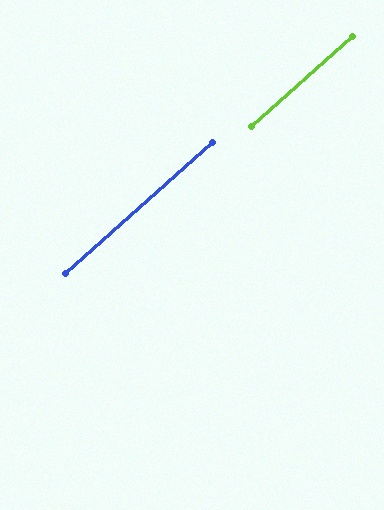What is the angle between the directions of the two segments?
Approximately 0 degrees.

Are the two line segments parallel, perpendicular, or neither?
Parallel — their directions differ by only 0.2°.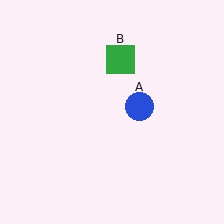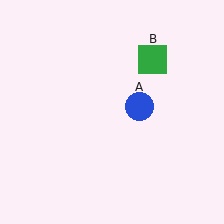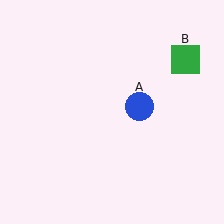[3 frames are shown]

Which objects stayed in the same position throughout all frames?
Blue circle (object A) remained stationary.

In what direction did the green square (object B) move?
The green square (object B) moved right.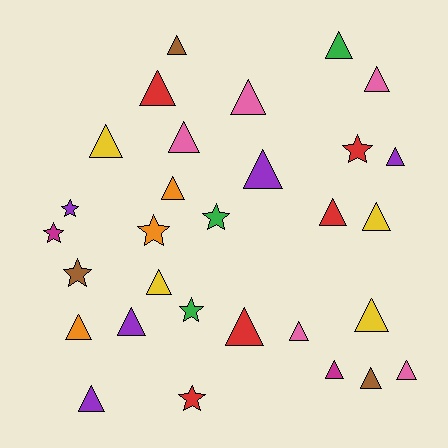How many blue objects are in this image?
There are no blue objects.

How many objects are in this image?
There are 30 objects.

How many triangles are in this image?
There are 22 triangles.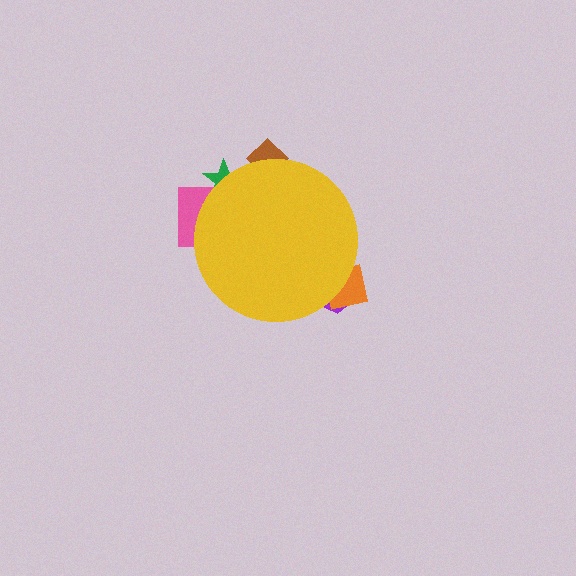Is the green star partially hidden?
Yes, the green star is partially hidden behind the yellow circle.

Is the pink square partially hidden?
Yes, the pink square is partially hidden behind the yellow circle.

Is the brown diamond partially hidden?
Yes, the brown diamond is partially hidden behind the yellow circle.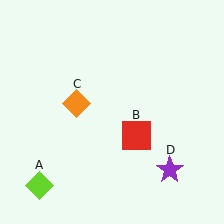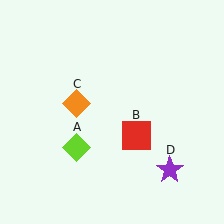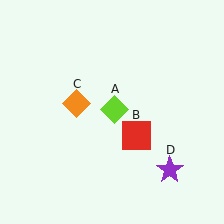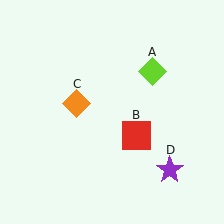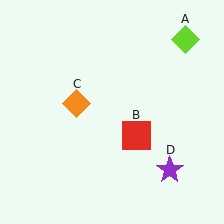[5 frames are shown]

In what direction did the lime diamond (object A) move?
The lime diamond (object A) moved up and to the right.